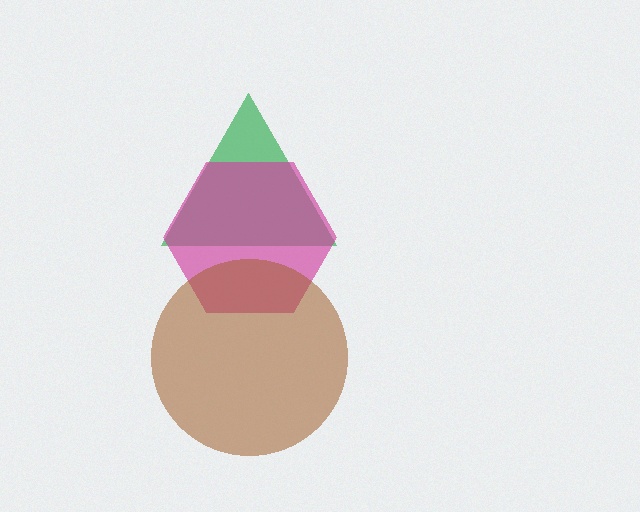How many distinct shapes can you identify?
There are 3 distinct shapes: a green triangle, a magenta hexagon, a brown circle.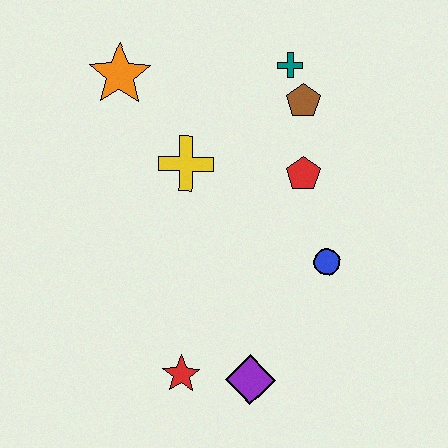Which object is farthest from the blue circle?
The orange star is farthest from the blue circle.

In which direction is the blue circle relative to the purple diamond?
The blue circle is above the purple diamond.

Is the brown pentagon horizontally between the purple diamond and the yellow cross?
No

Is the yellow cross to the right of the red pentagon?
No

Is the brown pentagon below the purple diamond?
No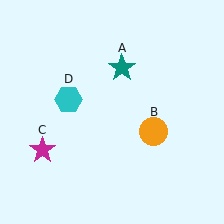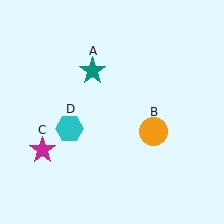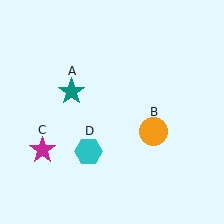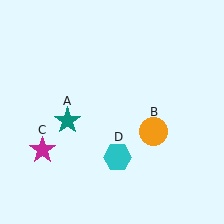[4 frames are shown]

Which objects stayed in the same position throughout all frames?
Orange circle (object B) and magenta star (object C) remained stationary.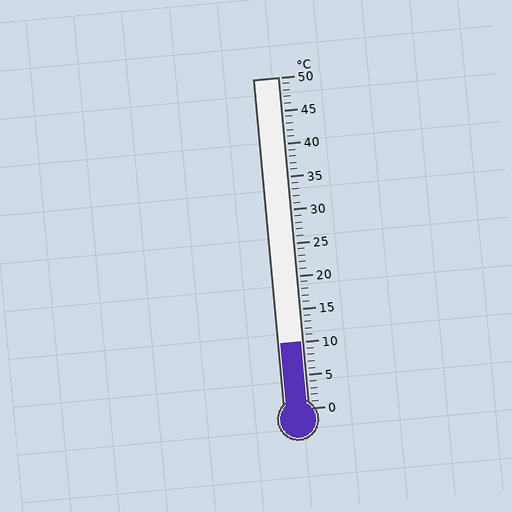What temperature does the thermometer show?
The thermometer shows approximately 10°C.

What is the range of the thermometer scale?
The thermometer scale ranges from 0°C to 50°C.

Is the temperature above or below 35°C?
The temperature is below 35°C.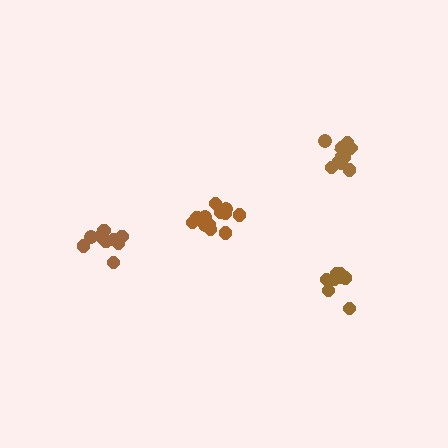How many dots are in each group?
Group 1: 8 dots, Group 2: 9 dots, Group 3: 13 dots, Group 4: 11 dots (41 total).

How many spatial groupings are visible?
There are 4 spatial groupings.